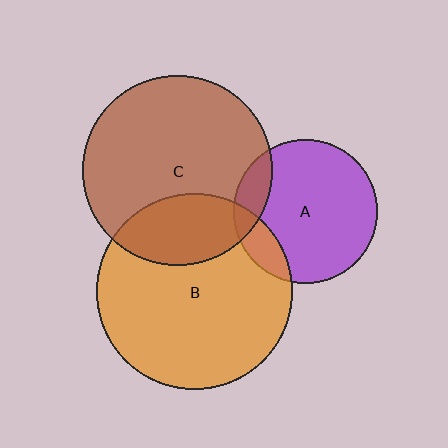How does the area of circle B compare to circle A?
Approximately 1.8 times.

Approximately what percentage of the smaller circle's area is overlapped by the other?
Approximately 15%.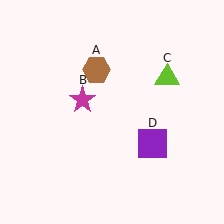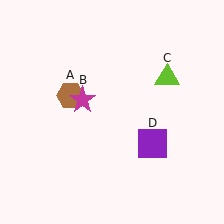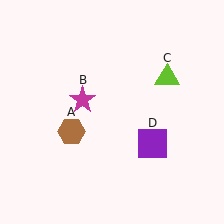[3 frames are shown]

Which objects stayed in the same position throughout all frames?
Magenta star (object B) and lime triangle (object C) and purple square (object D) remained stationary.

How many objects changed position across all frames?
1 object changed position: brown hexagon (object A).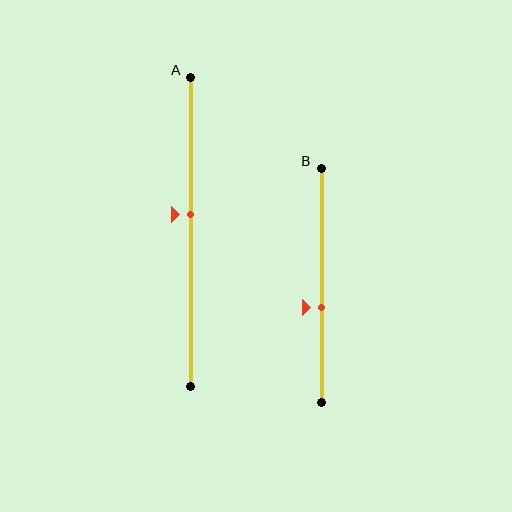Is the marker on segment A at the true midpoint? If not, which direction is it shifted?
No, the marker on segment A is shifted upward by about 6% of the segment length.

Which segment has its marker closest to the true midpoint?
Segment A has its marker closest to the true midpoint.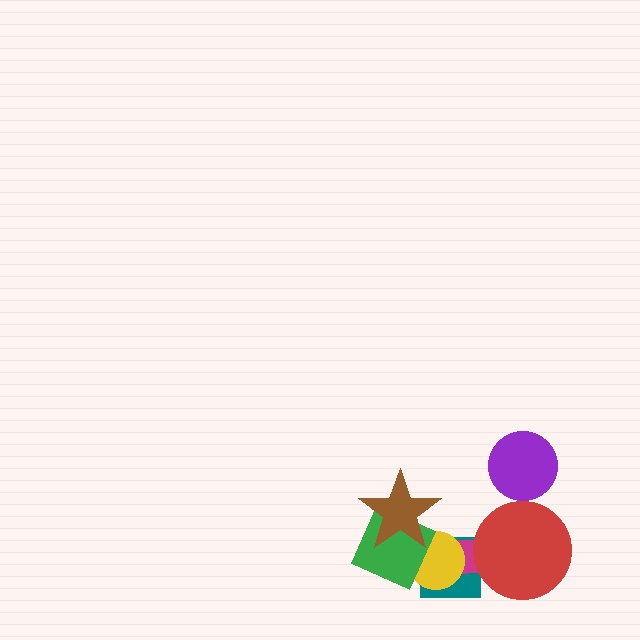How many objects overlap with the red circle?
1 object overlaps with the red circle.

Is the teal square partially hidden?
Yes, it is partially covered by another shape.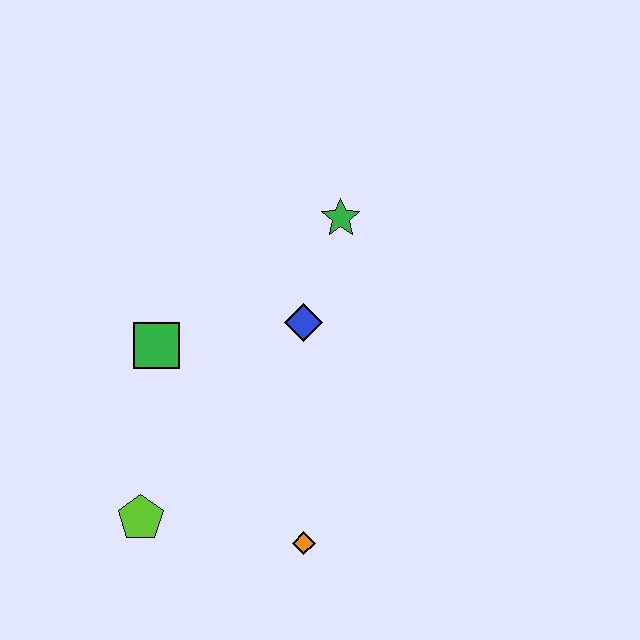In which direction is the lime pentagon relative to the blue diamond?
The lime pentagon is below the blue diamond.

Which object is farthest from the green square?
The orange diamond is farthest from the green square.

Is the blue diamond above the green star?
No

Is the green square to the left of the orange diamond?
Yes